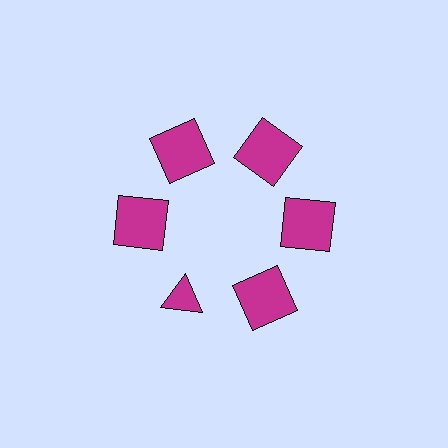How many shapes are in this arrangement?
There are 6 shapes arranged in a ring pattern.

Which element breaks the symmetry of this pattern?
The magenta triangle at roughly the 7 o'clock position breaks the symmetry. All other shapes are magenta squares.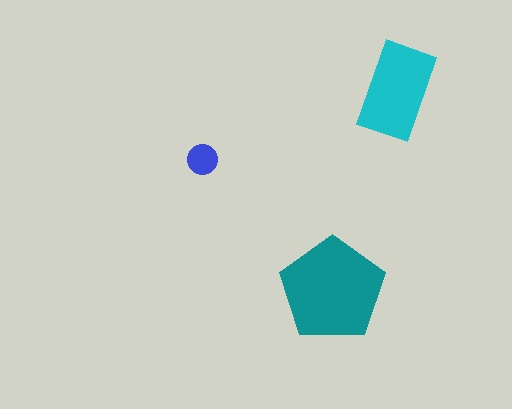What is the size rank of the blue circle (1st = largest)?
3rd.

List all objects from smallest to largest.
The blue circle, the cyan rectangle, the teal pentagon.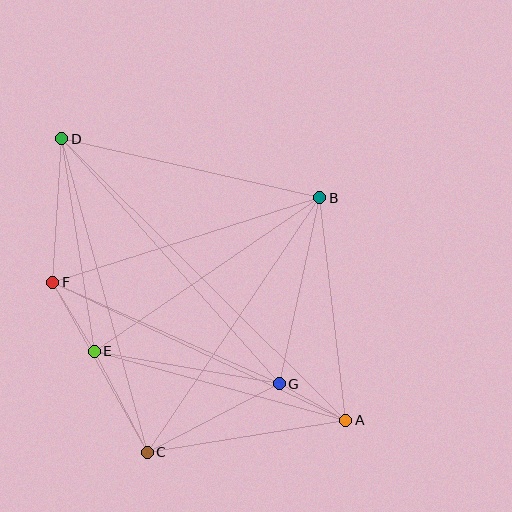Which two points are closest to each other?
Points A and G are closest to each other.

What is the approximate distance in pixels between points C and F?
The distance between C and F is approximately 195 pixels.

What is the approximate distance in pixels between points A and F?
The distance between A and F is approximately 323 pixels.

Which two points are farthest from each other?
Points A and D are farthest from each other.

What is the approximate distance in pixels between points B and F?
The distance between B and F is approximately 280 pixels.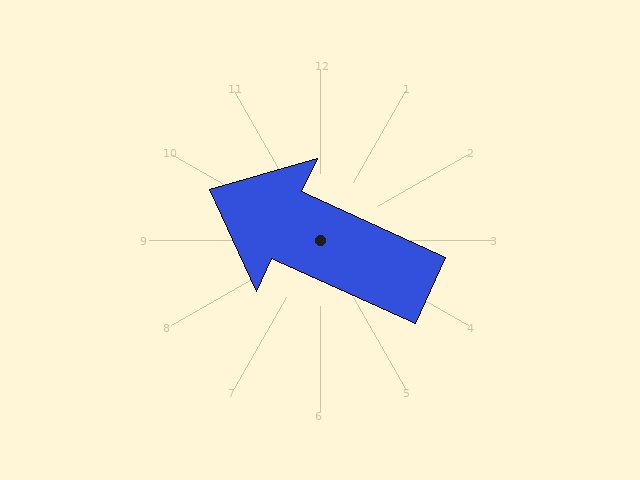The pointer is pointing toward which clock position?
Roughly 10 o'clock.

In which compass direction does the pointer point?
Northwest.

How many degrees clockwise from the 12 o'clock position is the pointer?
Approximately 294 degrees.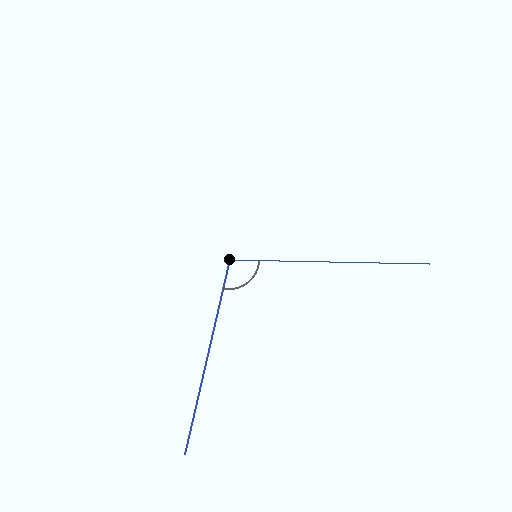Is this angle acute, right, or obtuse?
It is obtuse.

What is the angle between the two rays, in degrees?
Approximately 102 degrees.